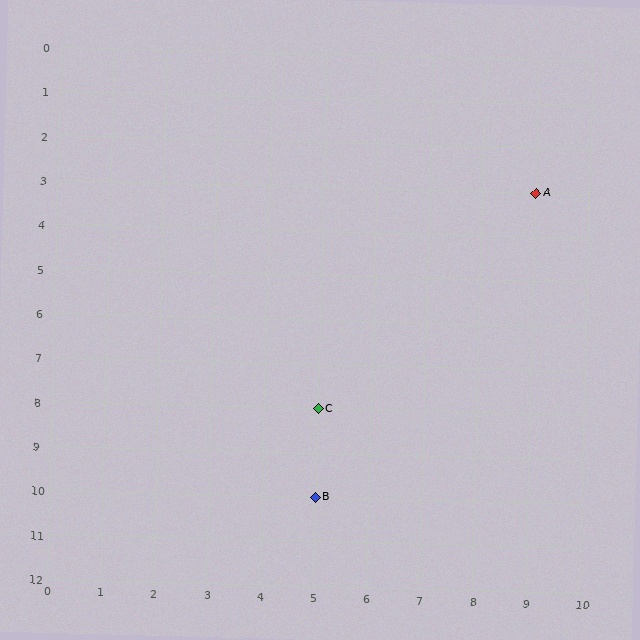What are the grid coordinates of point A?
Point A is at grid coordinates (9, 3).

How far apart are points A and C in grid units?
Points A and C are 4 columns and 5 rows apart (about 6.4 grid units diagonally).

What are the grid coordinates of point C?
Point C is at grid coordinates (5, 8).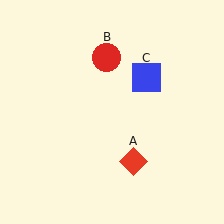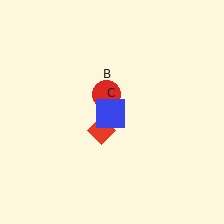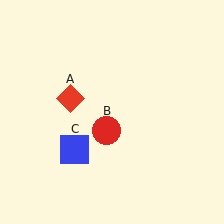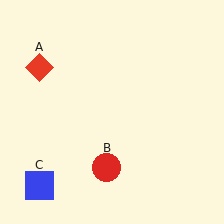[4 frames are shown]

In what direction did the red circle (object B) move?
The red circle (object B) moved down.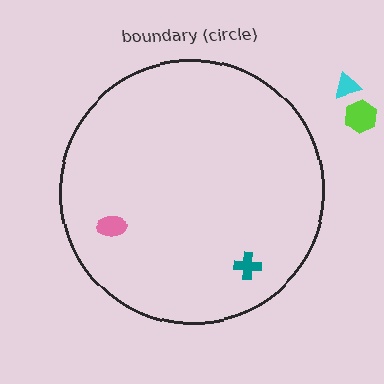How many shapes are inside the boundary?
2 inside, 2 outside.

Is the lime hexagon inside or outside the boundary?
Outside.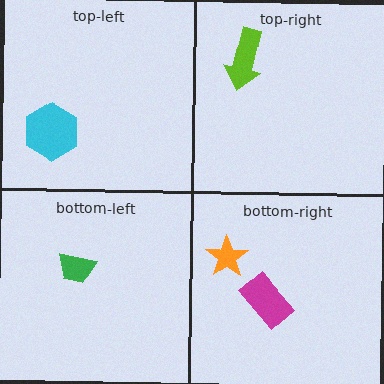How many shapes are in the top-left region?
1.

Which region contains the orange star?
The bottom-right region.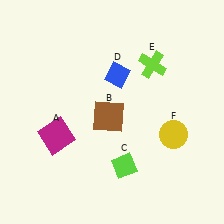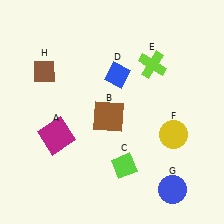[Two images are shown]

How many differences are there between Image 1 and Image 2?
There are 2 differences between the two images.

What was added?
A blue circle (G), a brown diamond (H) were added in Image 2.